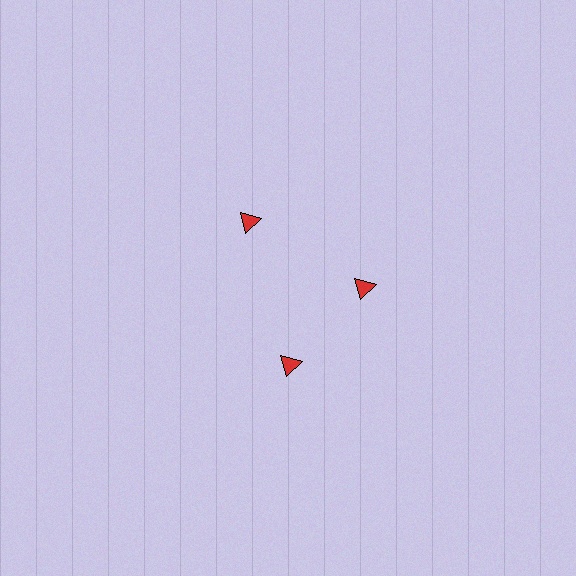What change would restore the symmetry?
The symmetry would be restored by rotating it back into even spacing with its neighbors so that all 3 triangles sit at equal angles and equal distance from the center.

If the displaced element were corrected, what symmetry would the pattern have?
It would have 3-fold rotational symmetry — the pattern would map onto itself every 120 degrees.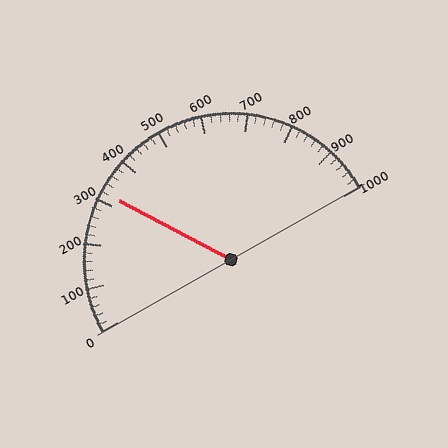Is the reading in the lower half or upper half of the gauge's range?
The reading is in the lower half of the range (0 to 1000).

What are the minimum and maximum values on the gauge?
The gauge ranges from 0 to 1000.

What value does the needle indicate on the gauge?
The needle indicates approximately 320.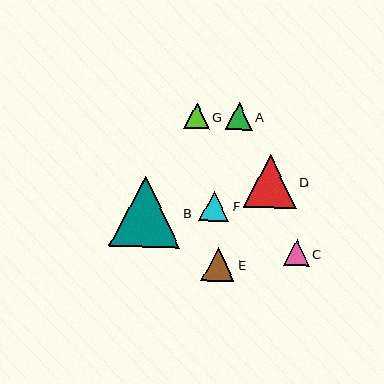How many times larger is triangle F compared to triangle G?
Triangle F is approximately 1.2 times the size of triangle G.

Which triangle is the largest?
Triangle B is the largest with a size of approximately 71 pixels.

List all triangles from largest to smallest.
From largest to smallest: B, D, E, F, A, C, G.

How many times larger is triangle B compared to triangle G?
Triangle B is approximately 2.8 times the size of triangle G.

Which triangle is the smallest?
Triangle G is the smallest with a size of approximately 25 pixels.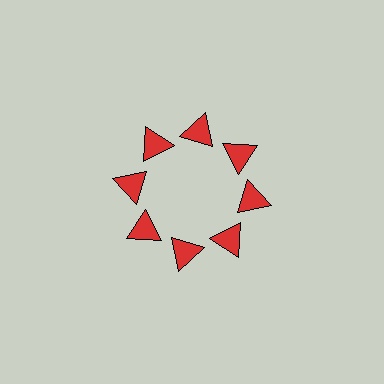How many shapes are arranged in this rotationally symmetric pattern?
There are 8 shapes, arranged in 8 groups of 1.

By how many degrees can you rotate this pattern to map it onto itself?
The pattern maps onto itself every 45 degrees of rotation.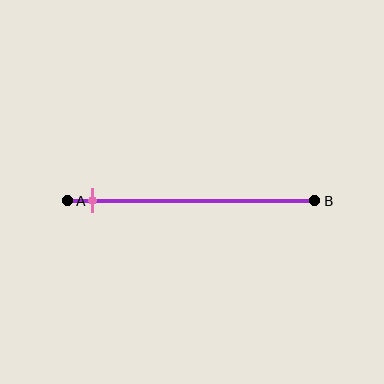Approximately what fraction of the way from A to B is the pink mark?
The pink mark is approximately 10% of the way from A to B.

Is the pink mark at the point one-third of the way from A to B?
No, the mark is at about 10% from A, not at the 33% one-third point.